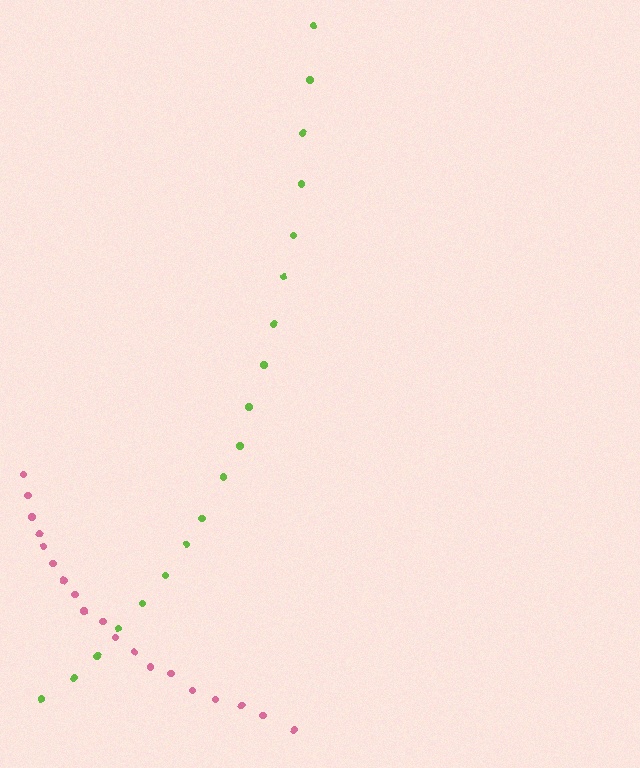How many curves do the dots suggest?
There are 2 distinct paths.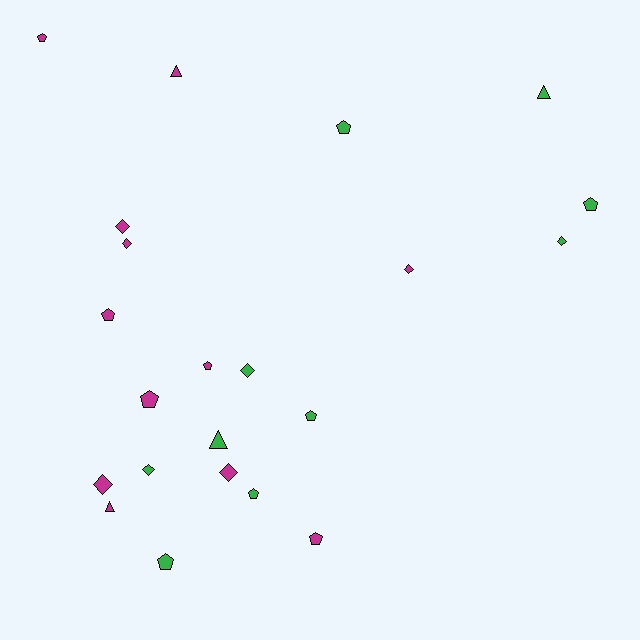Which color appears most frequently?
Magenta, with 12 objects.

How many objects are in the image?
There are 22 objects.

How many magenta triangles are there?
There are 2 magenta triangles.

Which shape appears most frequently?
Pentagon, with 10 objects.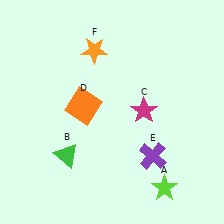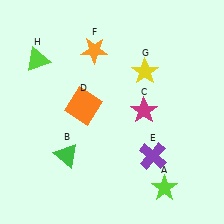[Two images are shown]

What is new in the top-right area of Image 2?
A yellow star (G) was added in the top-right area of Image 2.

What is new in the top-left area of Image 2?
A lime triangle (H) was added in the top-left area of Image 2.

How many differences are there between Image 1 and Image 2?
There are 2 differences between the two images.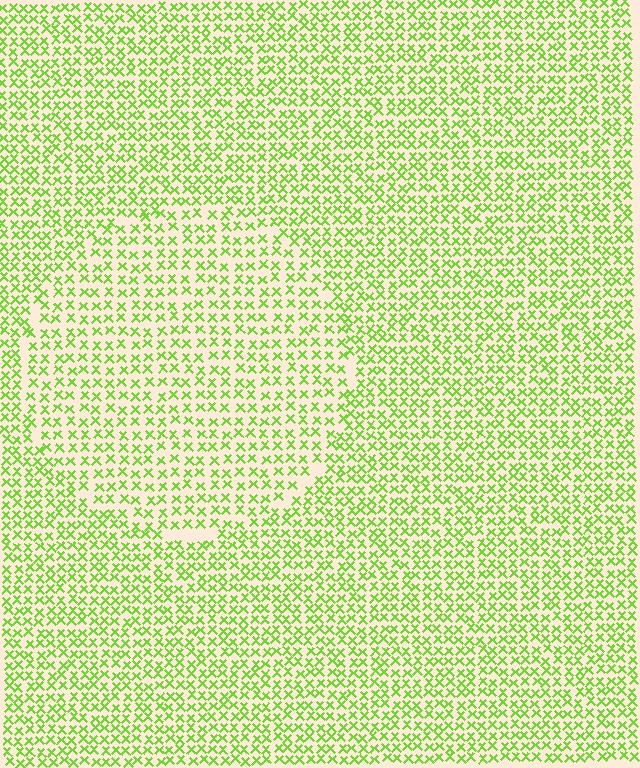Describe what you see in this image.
The image contains small lime elements arranged at two different densities. A circle-shaped region is visible where the elements are less densely packed than the surrounding area.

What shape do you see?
I see a circle.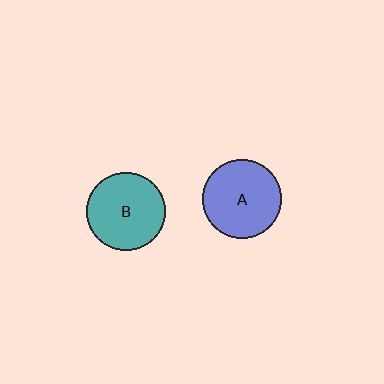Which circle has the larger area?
Circle A (blue).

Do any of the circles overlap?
No, none of the circles overlap.